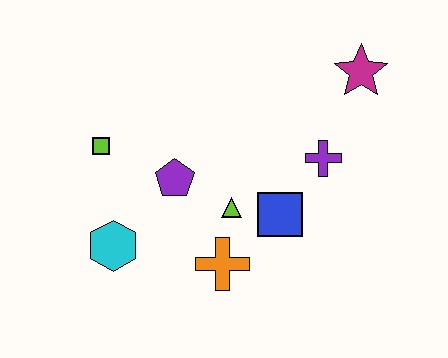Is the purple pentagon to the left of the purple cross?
Yes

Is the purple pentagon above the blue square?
Yes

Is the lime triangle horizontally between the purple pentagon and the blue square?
Yes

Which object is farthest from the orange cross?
The magenta star is farthest from the orange cross.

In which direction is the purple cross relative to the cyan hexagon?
The purple cross is to the right of the cyan hexagon.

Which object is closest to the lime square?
The purple pentagon is closest to the lime square.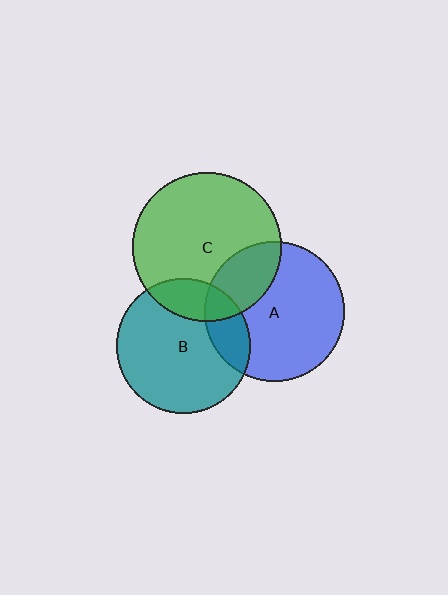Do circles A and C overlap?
Yes.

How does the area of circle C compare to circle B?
Approximately 1.2 times.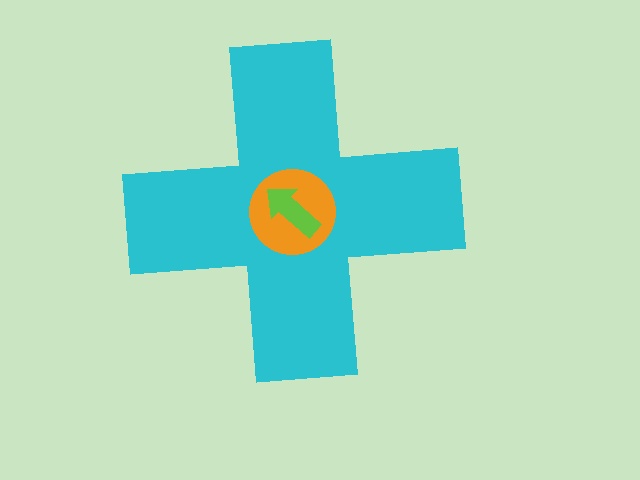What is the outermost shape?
The cyan cross.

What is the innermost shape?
The lime arrow.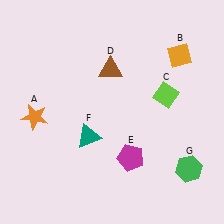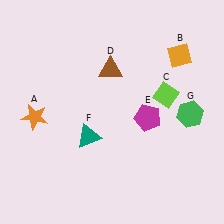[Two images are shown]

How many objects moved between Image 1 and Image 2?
2 objects moved between the two images.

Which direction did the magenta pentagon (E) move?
The magenta pentagon (E) moved up.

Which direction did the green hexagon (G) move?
The green hexagon (G) moved up.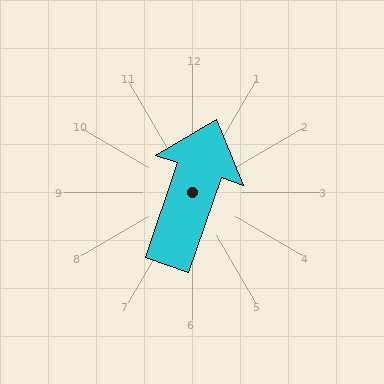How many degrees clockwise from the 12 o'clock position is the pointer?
Approximately 19 degrees.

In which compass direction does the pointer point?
North.